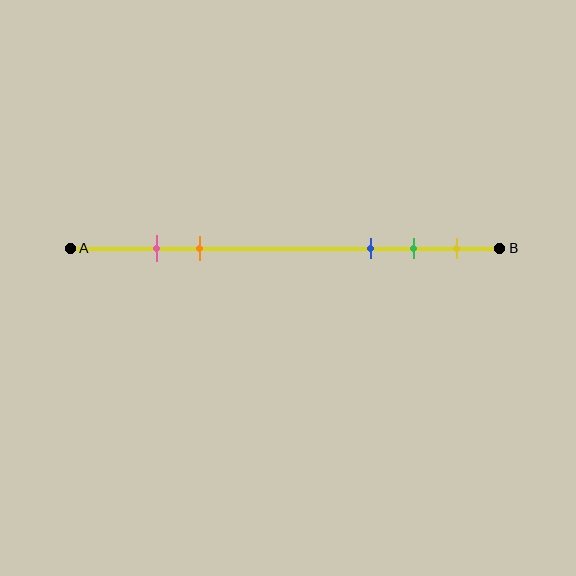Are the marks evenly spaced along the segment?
No, the marks are not evenly spaced.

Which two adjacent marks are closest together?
The pink and orange marks are the closest adjacent pair.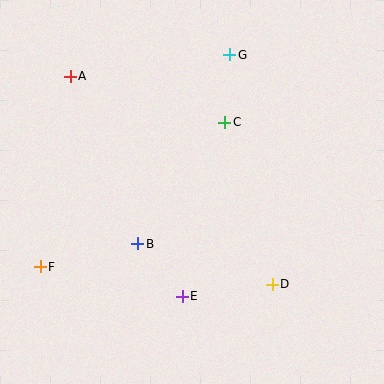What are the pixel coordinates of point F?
Point F is at (40, 267).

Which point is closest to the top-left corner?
Point A is closest to the top-left corner.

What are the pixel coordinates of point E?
Point E is at (182, 296).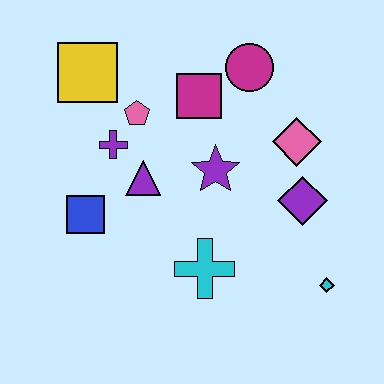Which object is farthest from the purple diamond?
The yellow square is farthest from the purple diamond.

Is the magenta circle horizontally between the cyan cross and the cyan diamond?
Yes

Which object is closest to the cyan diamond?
The purple diamond is closest to the cyan diamond.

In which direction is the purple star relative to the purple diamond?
The purple star is to the left of the purple diamond.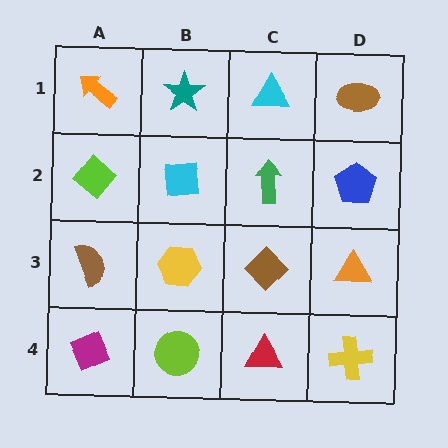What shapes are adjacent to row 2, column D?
A brown ellipse (row 1, column D), an orange triangle (row 3, column D), a green arrow (row 2, column C).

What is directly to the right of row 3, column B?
A brown diamond.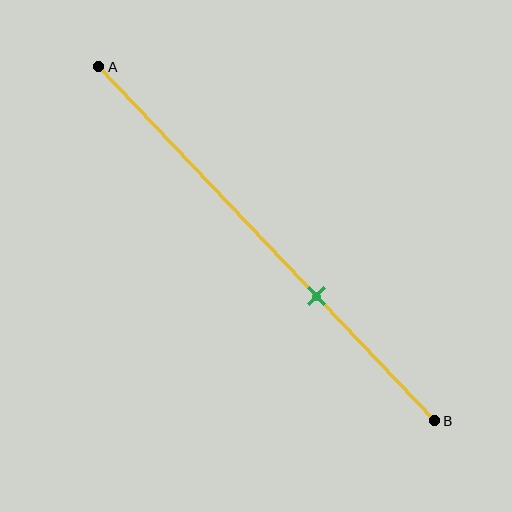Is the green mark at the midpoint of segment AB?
No, the mark is at about 65% from A, not at the 50% midpoint.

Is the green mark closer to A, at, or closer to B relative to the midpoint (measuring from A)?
The green mark is closer to point B than the midpoint of segment AB.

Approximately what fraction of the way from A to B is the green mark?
The green mark is approximately 65% of the way from A to B.